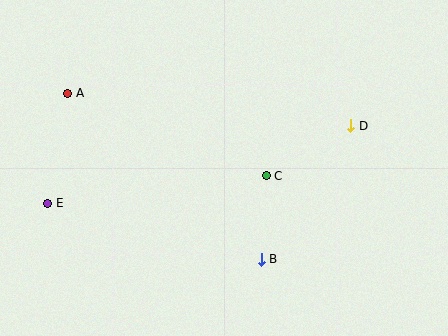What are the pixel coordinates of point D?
Point D is at (351, 126).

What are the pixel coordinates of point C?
Point C is at (266, 176).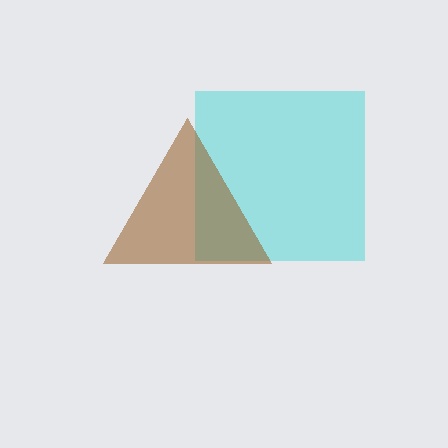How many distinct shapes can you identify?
There are 2 distinct shapes: a cyan square, a brown triangle.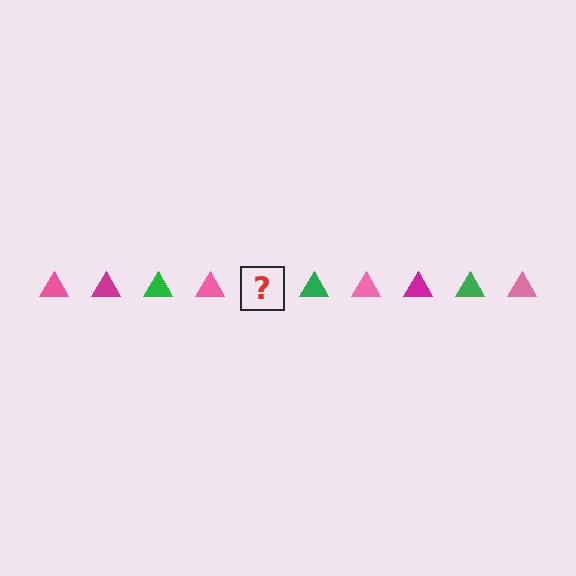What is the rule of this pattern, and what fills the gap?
The rule is that the pattern cycles through pink, magenta, green triangles. The gap should be filled with a magenta triangle.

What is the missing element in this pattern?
The missing element is a magenta triangle.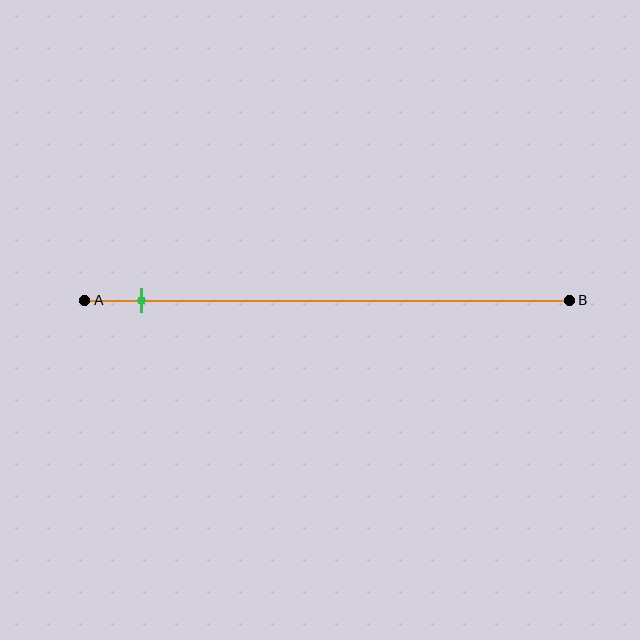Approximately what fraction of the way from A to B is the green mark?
The green mark is approximately 10% of the way from A to B.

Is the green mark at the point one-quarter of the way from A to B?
No, the mark is at about 10% from A, not at the 25% one-quarter point.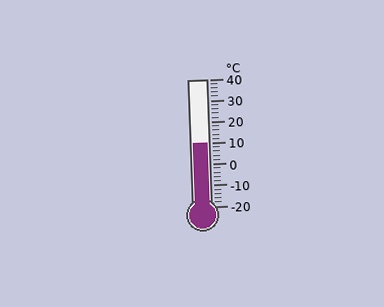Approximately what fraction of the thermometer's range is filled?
The thermometer is filled to approximately 50% of its range.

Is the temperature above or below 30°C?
The temperature is below 30°C.